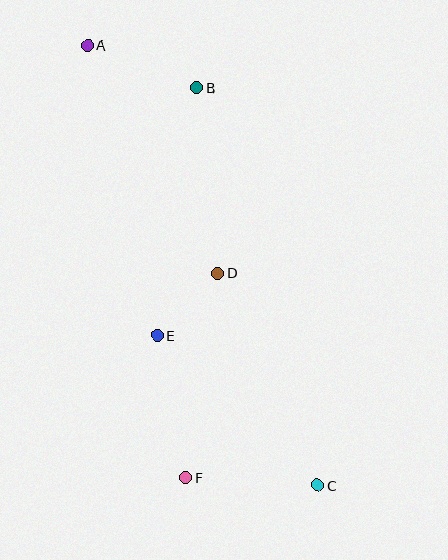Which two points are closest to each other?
Points D and E are closest to each other.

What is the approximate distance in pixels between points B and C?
The distance between B and C is approximately 415 pixels.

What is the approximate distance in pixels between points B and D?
The distance between B and D is approximately 186 pixels.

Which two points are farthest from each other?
Points A and C are farthest from each other.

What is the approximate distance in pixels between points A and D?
The distance between A and D is approximately 262 pixels.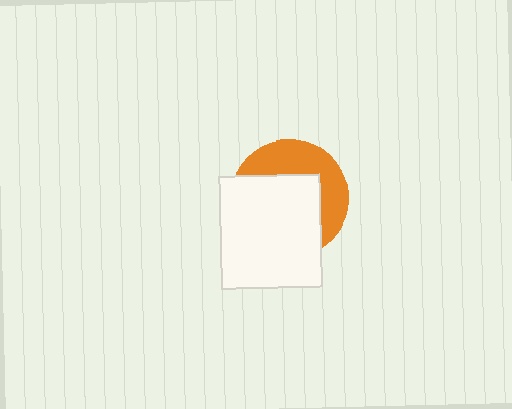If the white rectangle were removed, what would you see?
You would see the complete orange circle.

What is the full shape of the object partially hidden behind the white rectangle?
The partially hidden object is an orange circle.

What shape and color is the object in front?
The object in front is a white rectangle.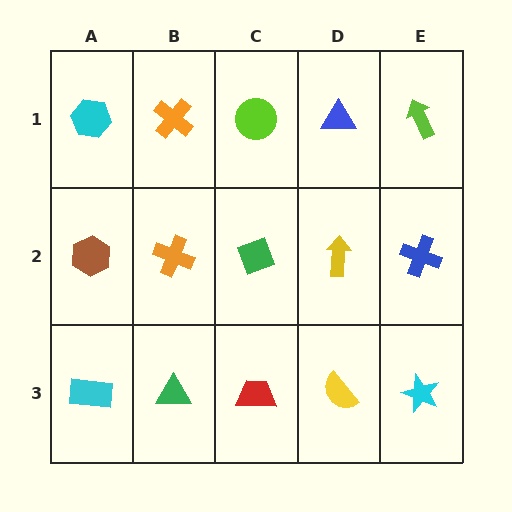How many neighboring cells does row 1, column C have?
3.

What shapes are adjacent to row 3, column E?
A blue cross (row 2, column E), a yellow semicircle (row 3, column D).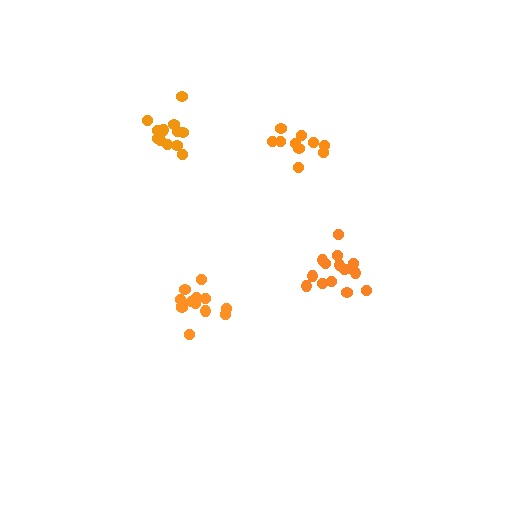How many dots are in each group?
Group 1: 10 dots, Group 2: 12 dots, Group 3: 16 dots, Group 4: 16 dots (54 total).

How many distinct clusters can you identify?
There are 4 distinct clusters.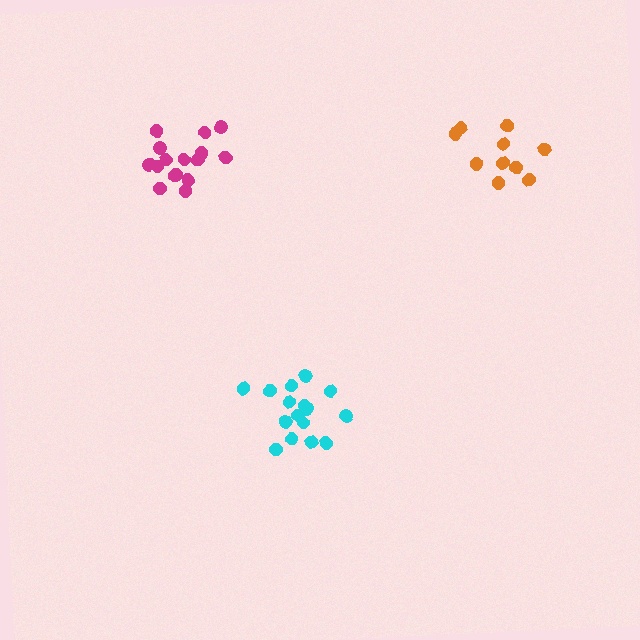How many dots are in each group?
Group 1: 16 dots, Group 2: 16 dots, Group 3: 10 dots (42 total).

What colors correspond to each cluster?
The clusters are colored: cyan, magenta, orange.